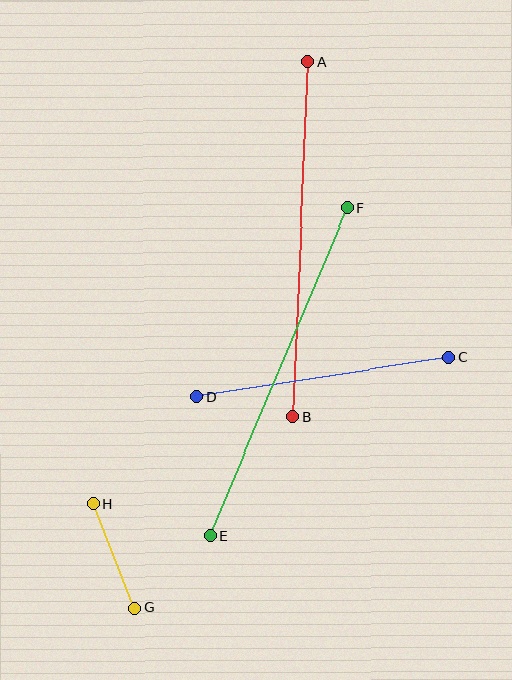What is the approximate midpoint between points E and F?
The midpoint is at approximately (279, 372) pixels.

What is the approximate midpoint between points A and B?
The midpoint is at approximately (300, 239) pixels.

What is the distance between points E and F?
The distance is approximately 356 pixels.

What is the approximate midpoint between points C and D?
The midpoint is at approximately (323, 377) pixels.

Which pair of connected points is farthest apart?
Points E and F are farthest apart.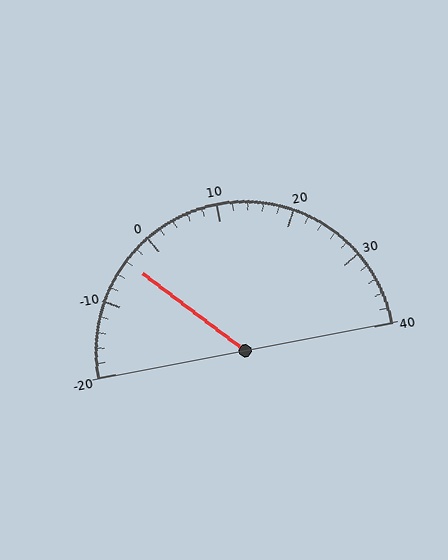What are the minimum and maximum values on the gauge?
The gauge ranges from -20 to 40.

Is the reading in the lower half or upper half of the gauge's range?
The reading is in the lower half of the range (-20 to 40).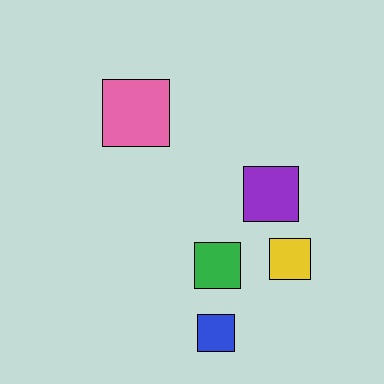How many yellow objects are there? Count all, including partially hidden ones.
There is 1 yellow object.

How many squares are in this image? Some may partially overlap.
There are 5 squares.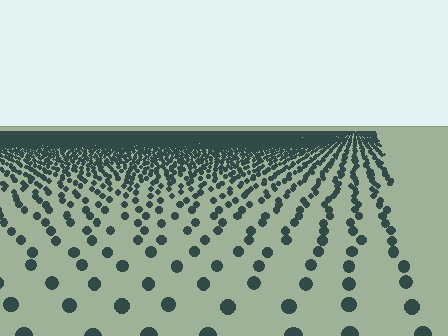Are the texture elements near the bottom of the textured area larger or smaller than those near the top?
Larger. Near the bottom, elements are closer to the viewer and appear at a bigger on-screen size.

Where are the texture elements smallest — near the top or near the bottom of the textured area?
Near the top.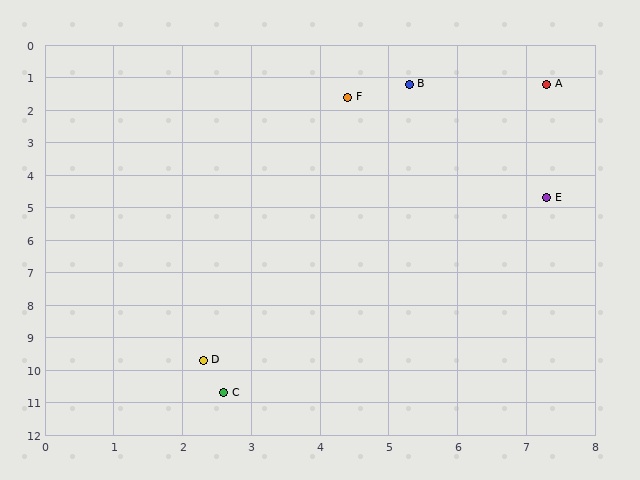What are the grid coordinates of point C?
Point C is at approximately (2.6, 10.7).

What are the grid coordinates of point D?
Point D is at approximately (2.3, 9.7).